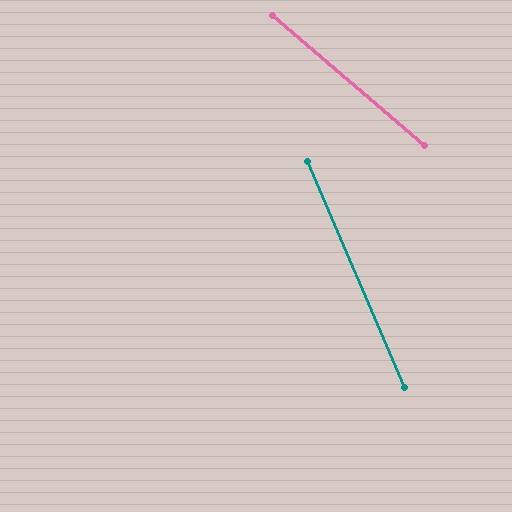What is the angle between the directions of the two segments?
Approximately 26 degrees.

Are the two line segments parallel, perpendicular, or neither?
Neither parallel nor perpendicular — they differ by about 26°.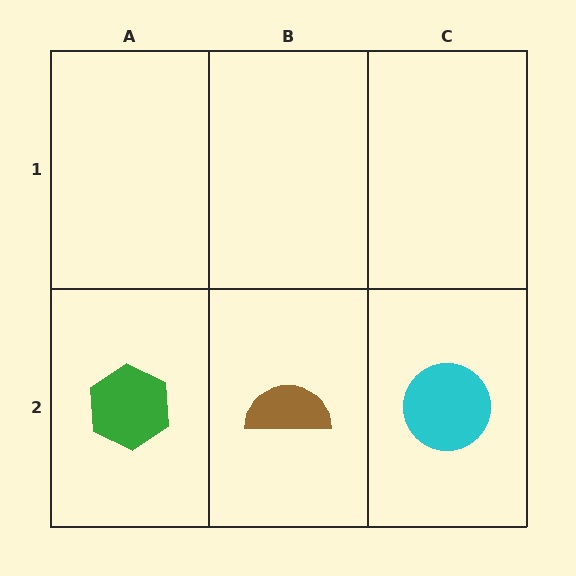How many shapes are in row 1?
0 shapes.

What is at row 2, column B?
A brown semicircle.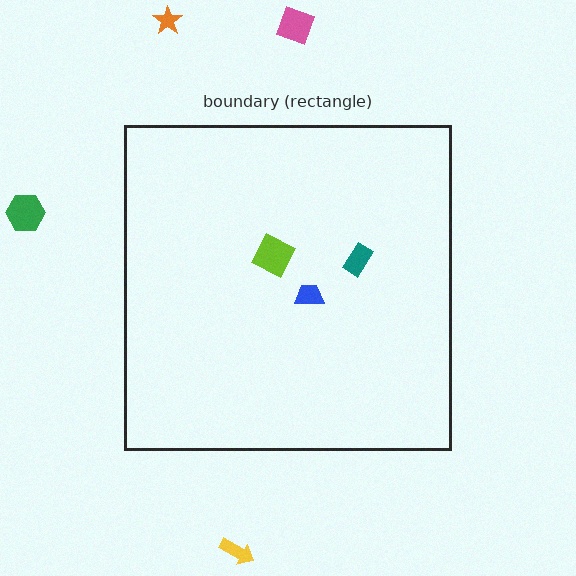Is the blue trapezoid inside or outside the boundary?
Inside.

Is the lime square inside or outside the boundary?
Inside.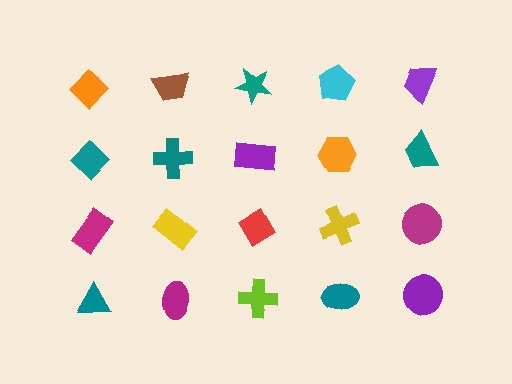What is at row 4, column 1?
A teal triangle.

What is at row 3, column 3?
A red diamond.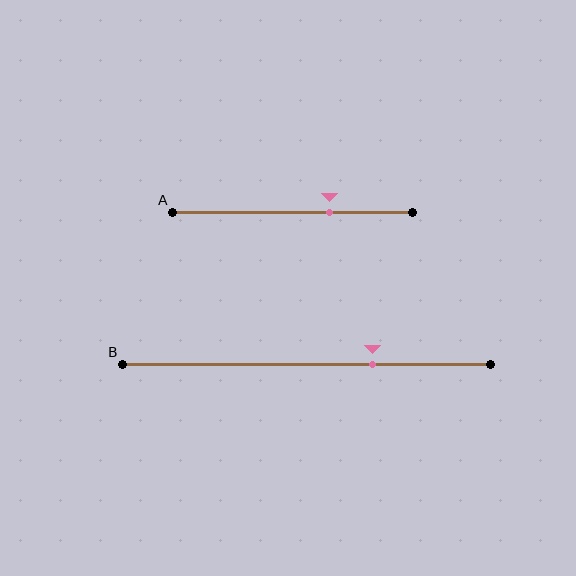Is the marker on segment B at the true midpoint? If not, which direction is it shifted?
No, the marker on segment B is shifted to the right by about 18% of the segment length.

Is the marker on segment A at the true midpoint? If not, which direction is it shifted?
No, the marker on segment A is shifted to the right by about 15% of the segment length.